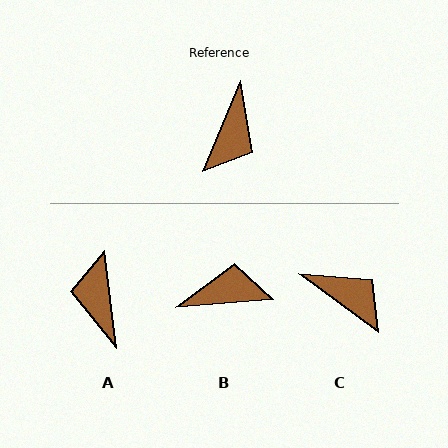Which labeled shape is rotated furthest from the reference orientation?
A, about 151 degrees away.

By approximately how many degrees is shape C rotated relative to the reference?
Approximately 76 degrees counter-clockwise.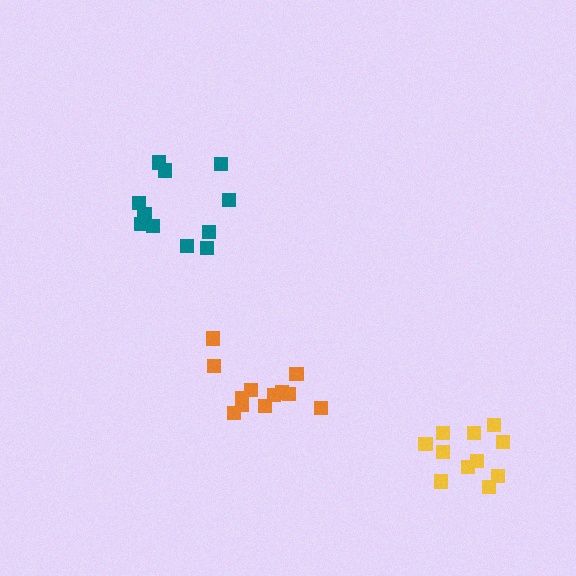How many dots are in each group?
Group 1: 11 dots, Group 2: 11 dots, Group 3: 12 dots (34 total).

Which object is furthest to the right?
The yellow cluster is rightmost.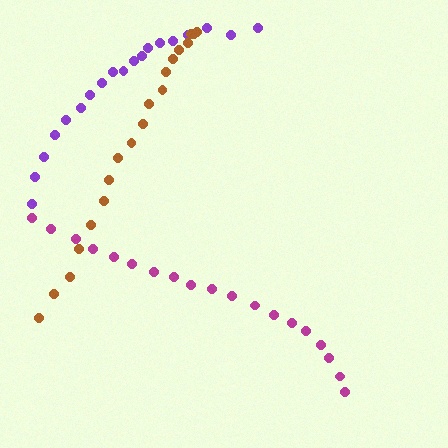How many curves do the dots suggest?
There are 3 distinct paths.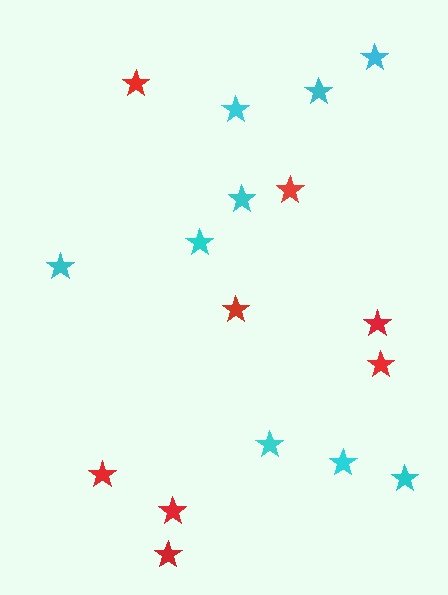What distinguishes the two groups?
There are 2 groups: one group of red stars (8) and one group of cyan stars (9).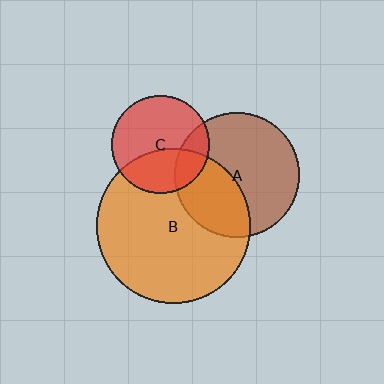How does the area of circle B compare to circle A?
Approximately 1.5 times.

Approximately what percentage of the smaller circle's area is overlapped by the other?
Approximately 20%.